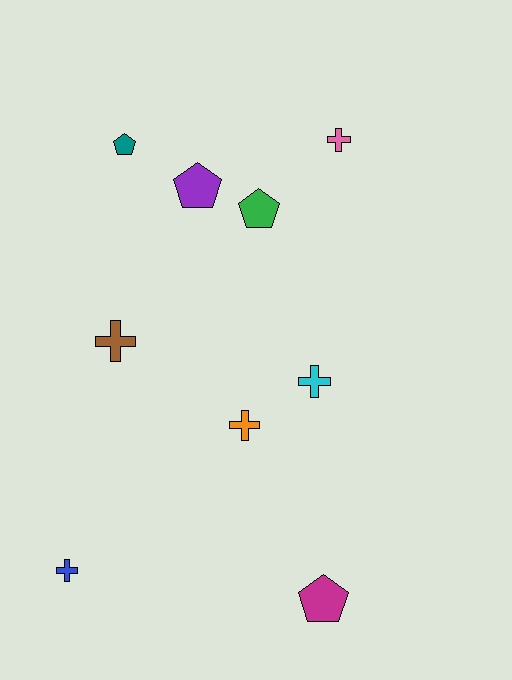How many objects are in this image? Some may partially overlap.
There are 9 objects.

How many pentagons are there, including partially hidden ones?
There are 4 pentagons.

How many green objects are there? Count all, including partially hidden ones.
There is 1 green object.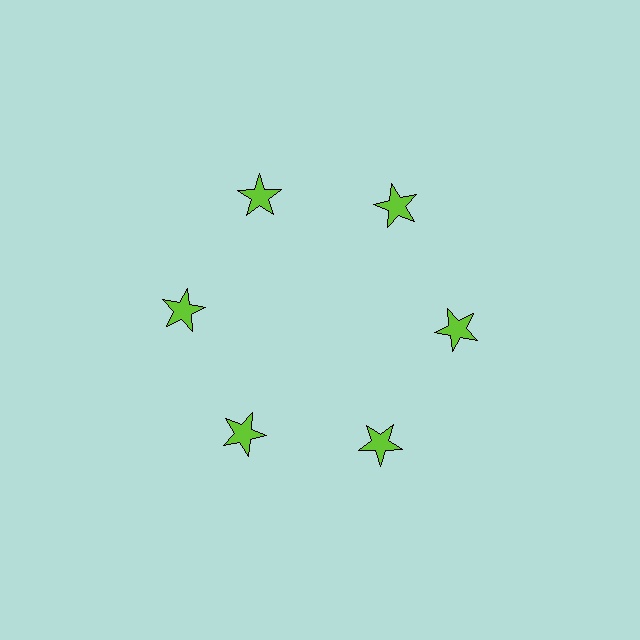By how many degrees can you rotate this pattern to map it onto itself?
The pattern maps onto itself every 60 degrees of rotation.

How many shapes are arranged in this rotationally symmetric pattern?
There are 6 shapes, arranged in 6 groups of 1.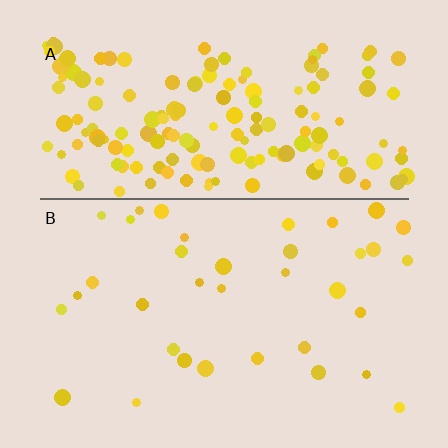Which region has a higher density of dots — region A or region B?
A (the top).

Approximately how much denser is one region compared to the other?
Approximately 4.7× — region A over region B.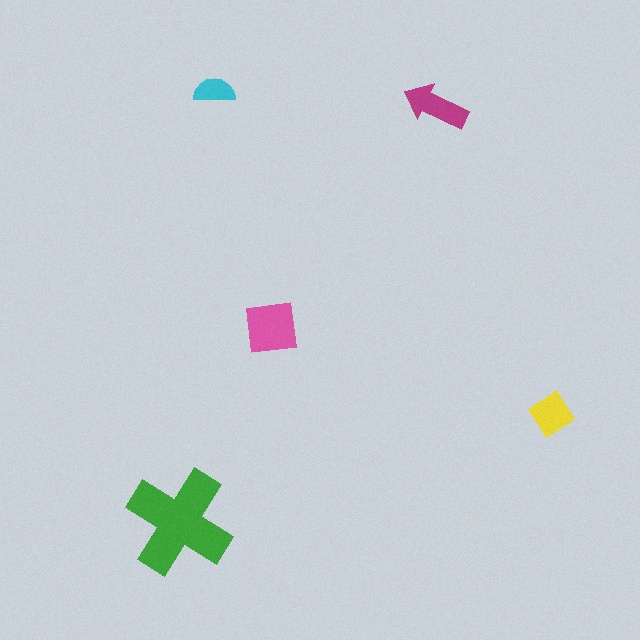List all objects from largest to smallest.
The green cross, the pink square, the magenta arrow, the yellow diamond, the cyan semicircle.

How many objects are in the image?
There are 5 objects in the image.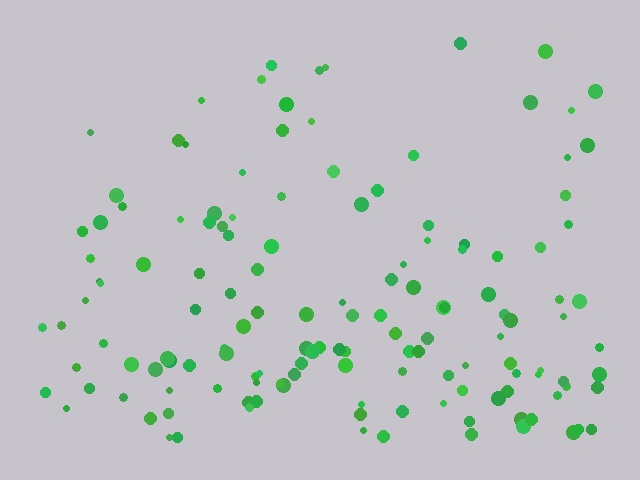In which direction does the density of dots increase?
From top to bottom, with the bottom side densest.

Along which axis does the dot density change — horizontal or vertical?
Vertical.